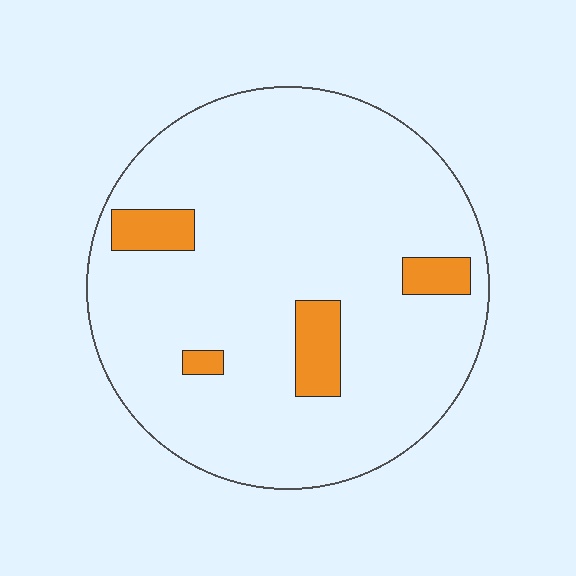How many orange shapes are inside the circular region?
4.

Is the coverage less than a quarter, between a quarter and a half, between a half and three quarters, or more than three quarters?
Less than a quarter.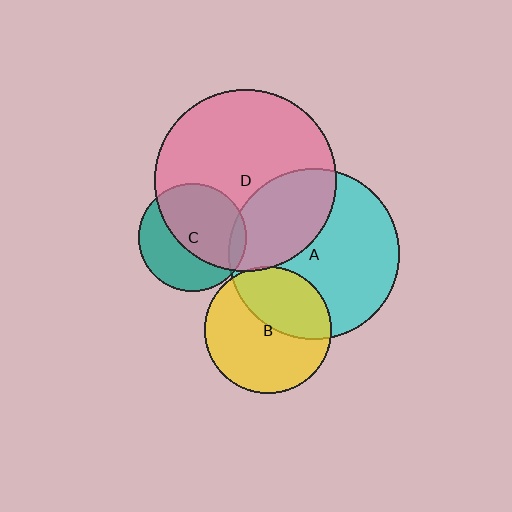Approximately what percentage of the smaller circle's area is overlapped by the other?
Approximately 40%.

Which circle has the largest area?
Circle D (pink).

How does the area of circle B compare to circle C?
Approximately 1.4 times.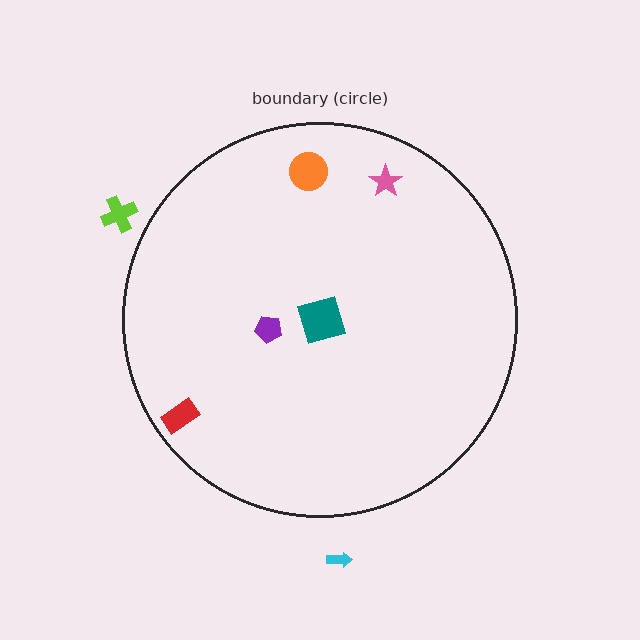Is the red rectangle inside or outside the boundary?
Inside.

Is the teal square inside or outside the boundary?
Inside.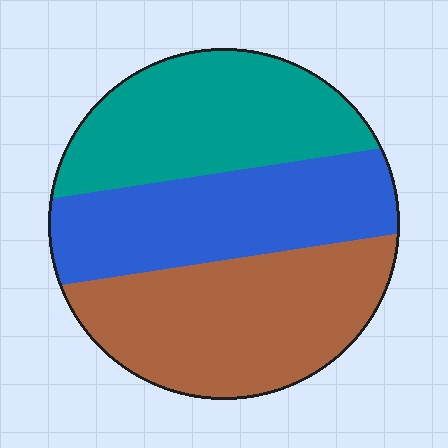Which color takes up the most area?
Brown, at roughly 35%.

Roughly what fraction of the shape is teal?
Teal covers around 30% of the shape.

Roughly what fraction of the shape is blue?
Blue takes up about one third (1/3) of the shape.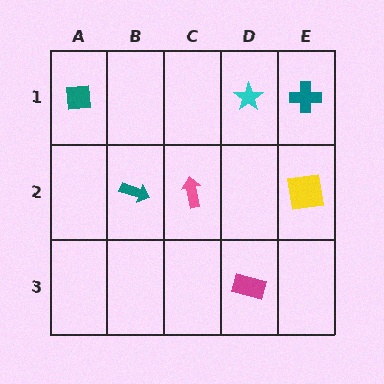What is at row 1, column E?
A teal cross.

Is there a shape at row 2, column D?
No, that cell is empty.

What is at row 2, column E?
A yellow square.